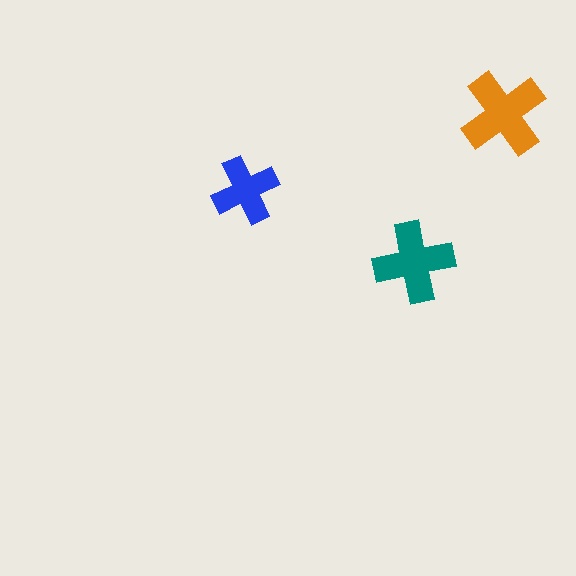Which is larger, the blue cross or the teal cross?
The teal one.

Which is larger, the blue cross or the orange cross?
The orange one.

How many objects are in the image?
There are 3 objects in the image.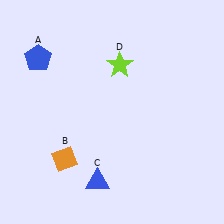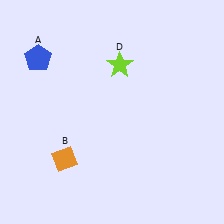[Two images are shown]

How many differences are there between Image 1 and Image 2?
There is 1 difference between the two images.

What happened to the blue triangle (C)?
The blue triangle (C) was removed in Image 2. It was in the bottom-left area of Image 1.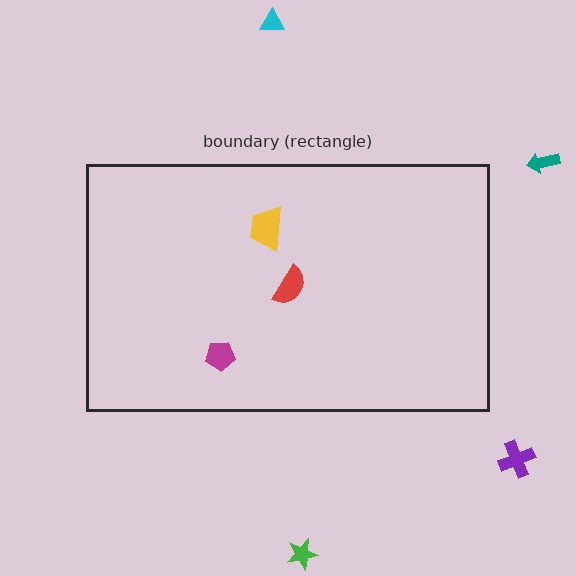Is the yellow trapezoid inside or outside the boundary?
Inside.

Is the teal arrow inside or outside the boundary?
Outside.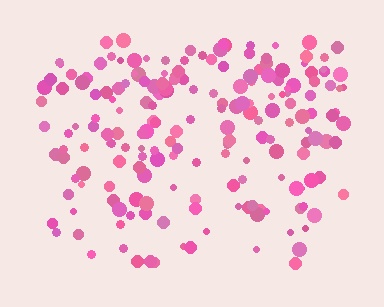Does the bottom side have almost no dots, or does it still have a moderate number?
Still a moderate number, just noticeably fewer than the top.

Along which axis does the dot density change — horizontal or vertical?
Vertical.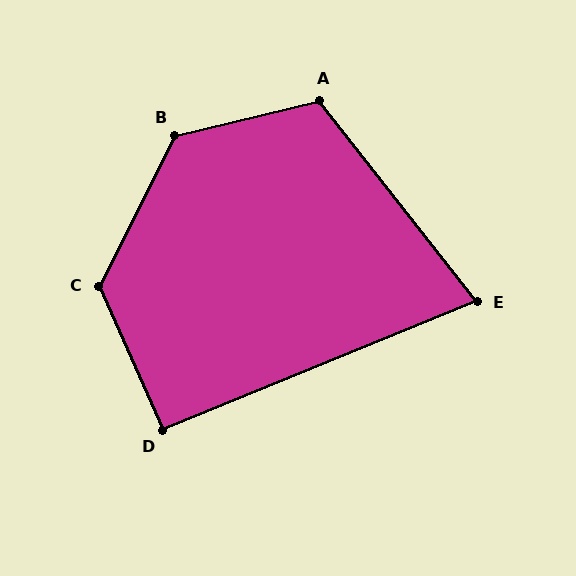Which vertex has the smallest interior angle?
E, at approximately 74 degrees.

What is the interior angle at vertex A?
Approximately 115 degrees (obtuse).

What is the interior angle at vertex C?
Approximately 129 degrees (obtuse).